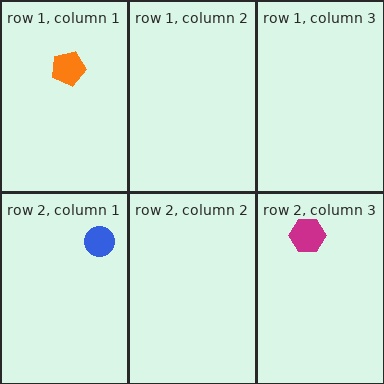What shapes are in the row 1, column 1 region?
The orange pentagon.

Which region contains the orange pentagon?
The row 1, column 1 region.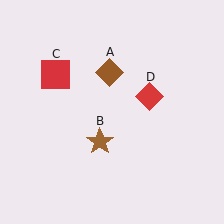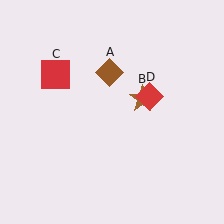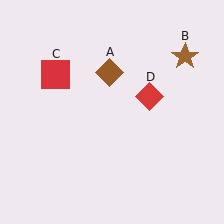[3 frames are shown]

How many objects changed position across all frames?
1 object changed position: brown star (object B).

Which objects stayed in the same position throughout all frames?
Brown diamond (object A) and red square (object C) and red diamond (object D) remained stationary.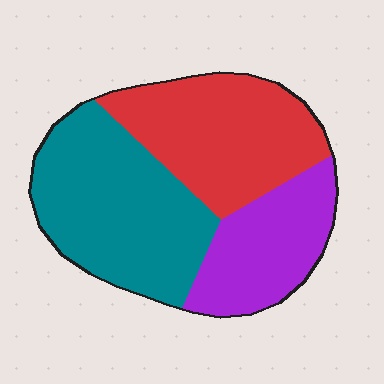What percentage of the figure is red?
Red takes up about one third (1/3) of the figure.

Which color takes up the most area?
Teal, at roughly 40%.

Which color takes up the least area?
Purple, at roughly 25%.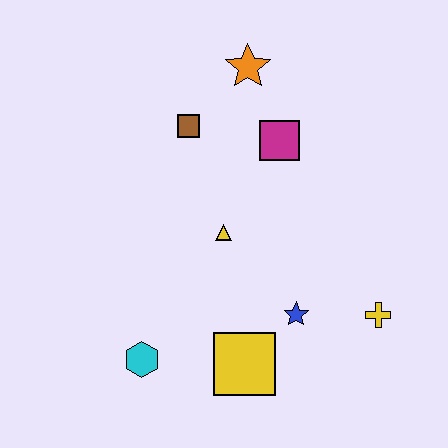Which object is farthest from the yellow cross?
The orange star is farthest from the yellow cross.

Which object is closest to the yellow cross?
The blue star is closest to the yellow cross.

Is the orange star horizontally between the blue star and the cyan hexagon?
Yes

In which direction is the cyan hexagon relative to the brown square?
The cyan hexagon is below the brown square.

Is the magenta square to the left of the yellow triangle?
No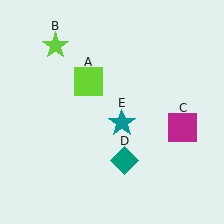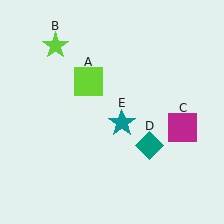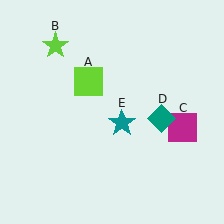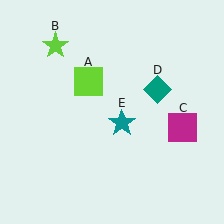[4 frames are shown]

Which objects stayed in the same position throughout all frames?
Lime square (object A) and lime star (object B) and magenta square (object C) and teal star (object E) remained stationary.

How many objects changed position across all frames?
1 object changed position: teal diamond (object D).